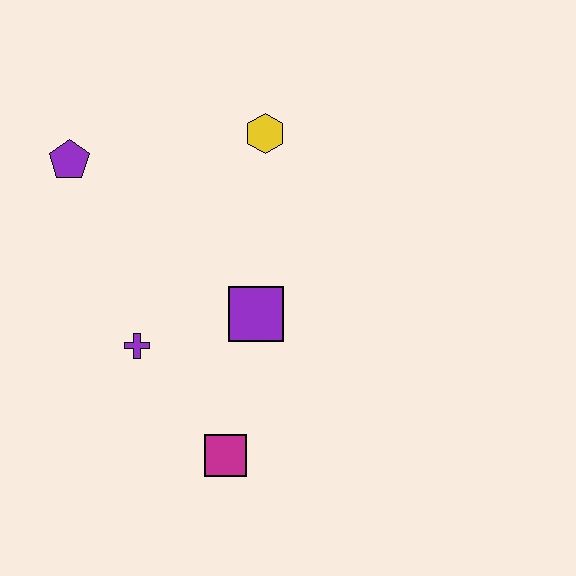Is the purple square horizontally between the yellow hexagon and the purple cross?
Yes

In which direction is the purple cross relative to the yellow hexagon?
The purple cross is below the yellow hexagon.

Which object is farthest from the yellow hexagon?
The magenta square is farthest from the yellow hexagon.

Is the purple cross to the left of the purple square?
Yes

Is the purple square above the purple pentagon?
No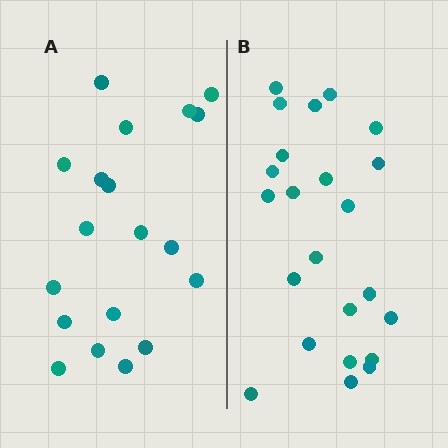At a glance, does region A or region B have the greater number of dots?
Region B (the right region) has more dots.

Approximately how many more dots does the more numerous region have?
Region B has about 4 more dots than region A.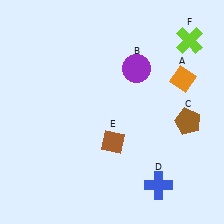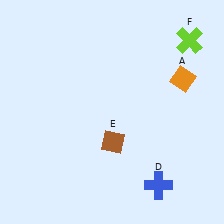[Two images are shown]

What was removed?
The brown pentagon (C), the purple circle (B) were removed in Image 2.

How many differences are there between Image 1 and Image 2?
There are 2 differences between the two images.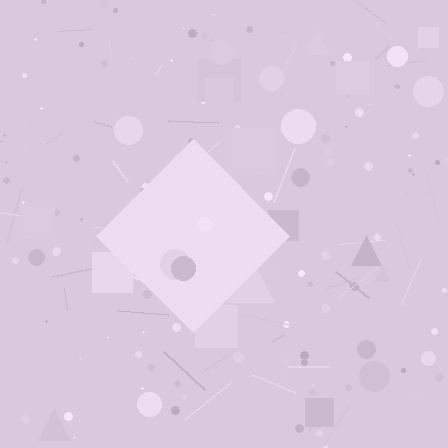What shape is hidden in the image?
A diamond is hidden in the image.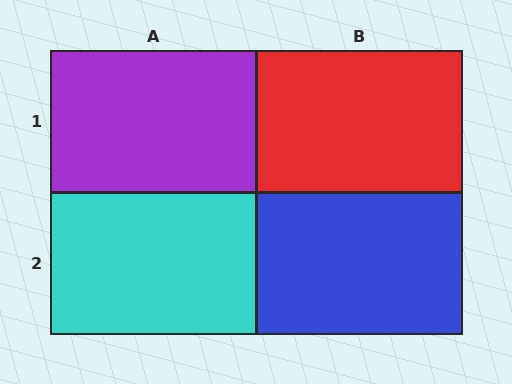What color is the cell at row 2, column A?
Cyan.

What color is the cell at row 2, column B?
Blue.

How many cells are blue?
1 cell is blue.